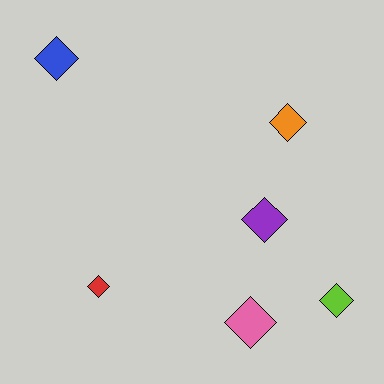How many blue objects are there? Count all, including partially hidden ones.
There is 1 blue object.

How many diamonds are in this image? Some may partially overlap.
There are 6 diamonds.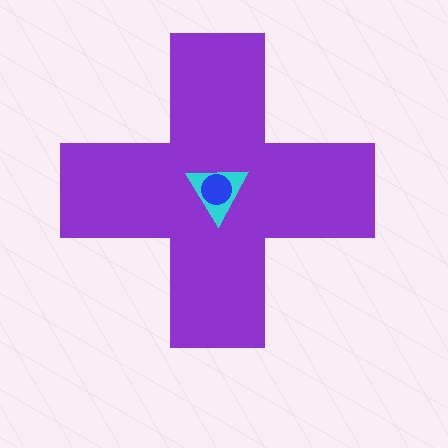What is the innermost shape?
The blue circle.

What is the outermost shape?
The purple cross.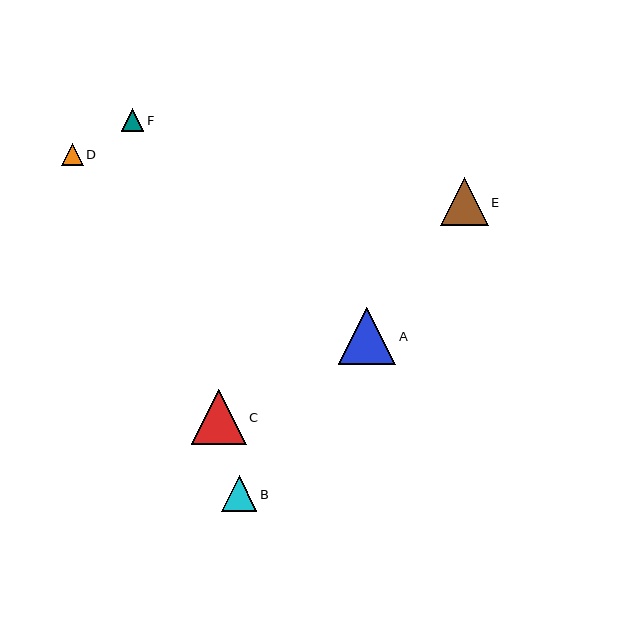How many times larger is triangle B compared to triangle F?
Triangle B is approximately 1.6 times the size of triangle F.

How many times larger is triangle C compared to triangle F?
Triangle C is approximately 2.5 times the size of triangle F.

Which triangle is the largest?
Triangle A is the largest with a size of approximately 58 pixels.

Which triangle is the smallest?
Triangle D is the smallest with a size of approximately 22 pixels.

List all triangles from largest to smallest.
From largest to smallest: A, C, E, B, F, D.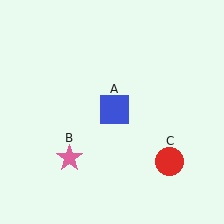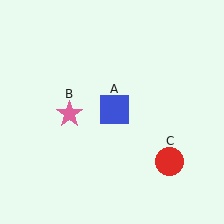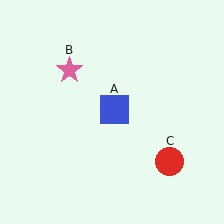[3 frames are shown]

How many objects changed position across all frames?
1 object changed position: pink star (object B).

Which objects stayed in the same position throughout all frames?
Blue square (object A) and red circle (object C) remained stationary.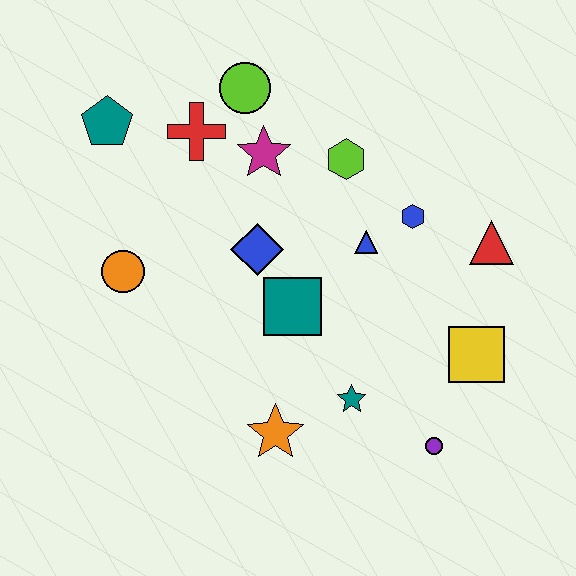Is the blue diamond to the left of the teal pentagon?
No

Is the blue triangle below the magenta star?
Yes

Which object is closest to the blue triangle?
The blue hexagon is closest to the blue triangle.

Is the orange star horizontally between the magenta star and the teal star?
Yes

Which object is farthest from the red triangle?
The teal pentagon is farthest from the red triangle.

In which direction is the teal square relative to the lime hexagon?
The teal square is below the lime hexagon.